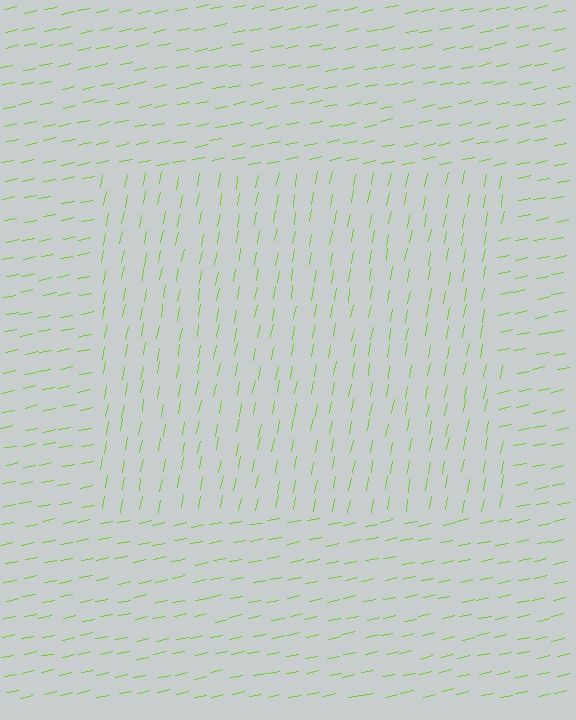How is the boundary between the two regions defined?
The boundary is defined purely by a change in line orientation (approximately 68 degrees difference). All lines are the same color and thickness.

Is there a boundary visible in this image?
Yes, there is a texture boundary formed by a change in line orientation.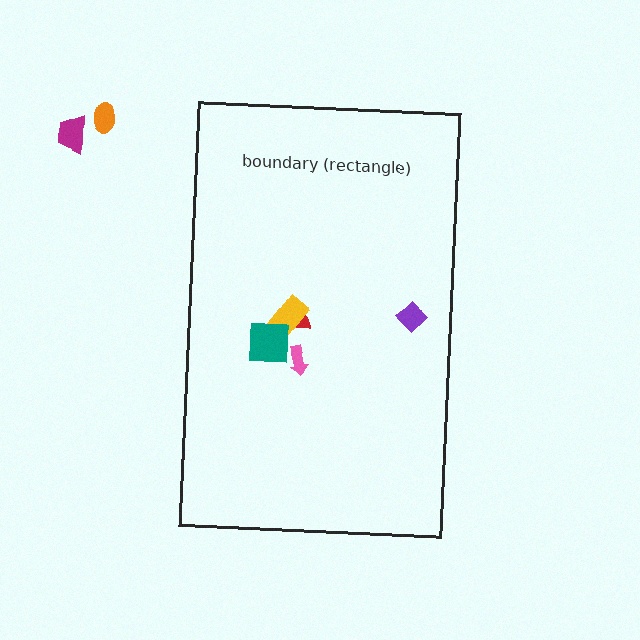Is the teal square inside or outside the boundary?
Inside.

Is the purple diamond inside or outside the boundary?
Inside.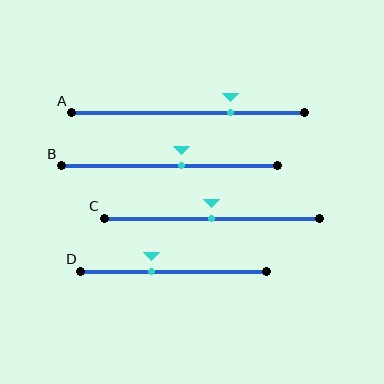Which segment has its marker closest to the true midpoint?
Segment C has its marker closest to the true midpoint.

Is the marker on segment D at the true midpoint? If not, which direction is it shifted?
No, the marker on segment D is shifted to the left by about 12% of the segment length.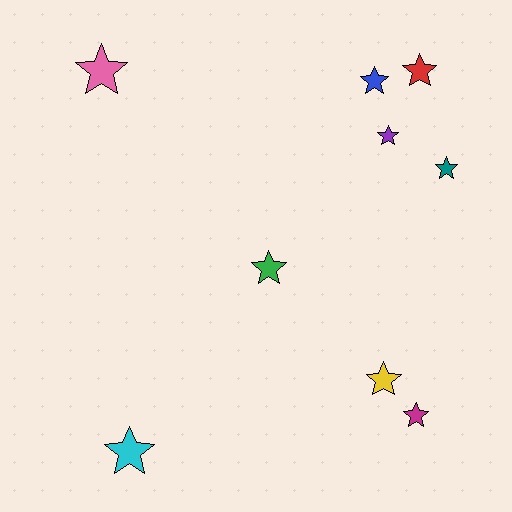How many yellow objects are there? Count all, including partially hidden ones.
There is 1 yellow object.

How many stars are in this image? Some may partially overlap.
There are 9 stars.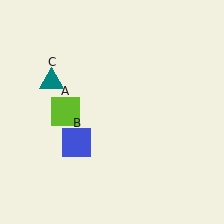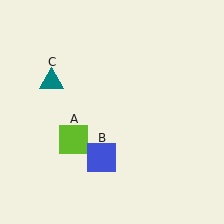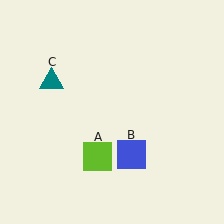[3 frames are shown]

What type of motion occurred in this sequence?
The lime square (object A), blue square (object B) rotated counterclockwise around the center of the scene.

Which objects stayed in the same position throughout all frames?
Teal triangle (object C) remained stationary.